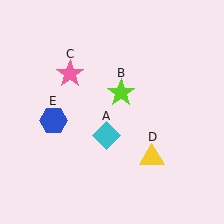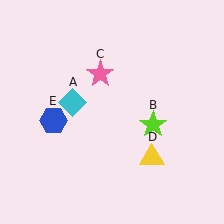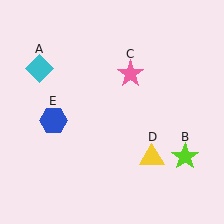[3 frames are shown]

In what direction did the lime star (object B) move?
The lime star (object B) moved down and to the right.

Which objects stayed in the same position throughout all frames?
Yellow triangle (object D) and blue hexagon (object E) remained stationary.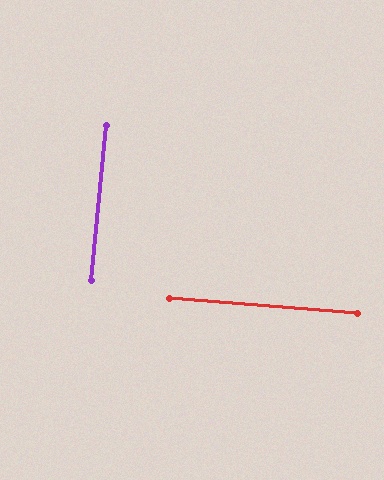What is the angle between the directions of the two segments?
Approximately 89 degrees.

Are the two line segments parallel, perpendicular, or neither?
Perpendicular — they meet at approximately 89°.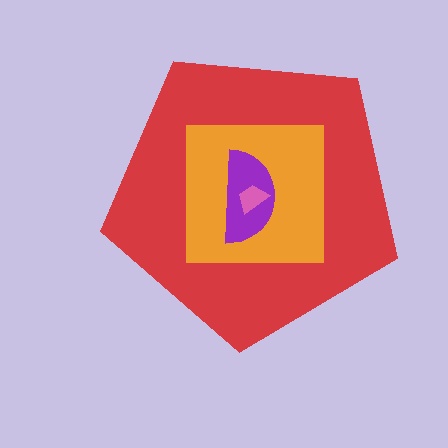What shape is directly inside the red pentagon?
The orange square.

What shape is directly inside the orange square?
The purple semicircle.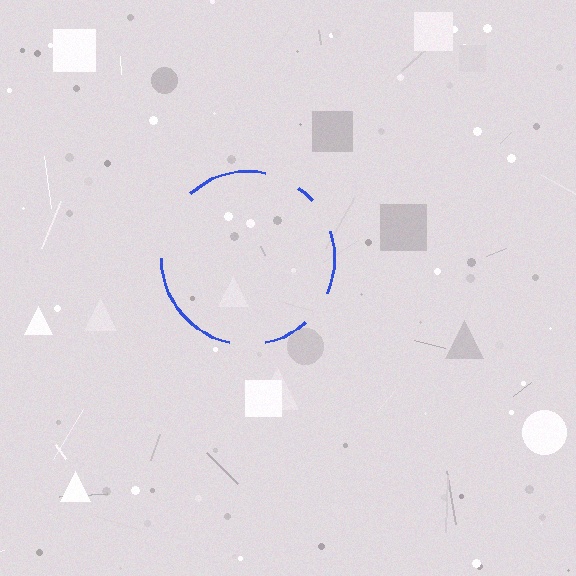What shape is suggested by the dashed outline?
The dashed outline suggests a circle.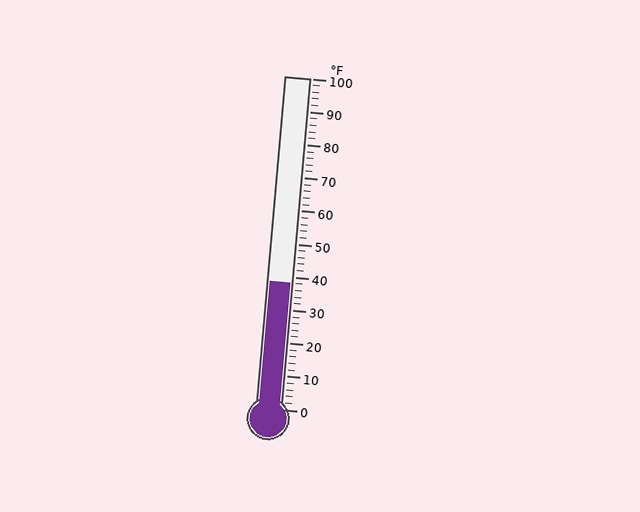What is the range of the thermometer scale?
The thermometer scale ranges from 0°F to 100°F.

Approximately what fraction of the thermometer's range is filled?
The thermometer is filled to approximately 40% of its range.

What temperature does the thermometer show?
The thermometer shows approximately 38°F.